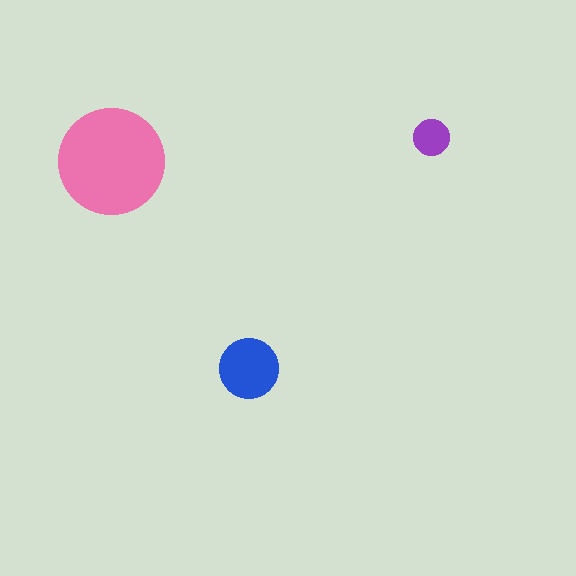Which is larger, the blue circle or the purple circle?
The blue one.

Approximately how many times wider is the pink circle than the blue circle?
About 2 times wider.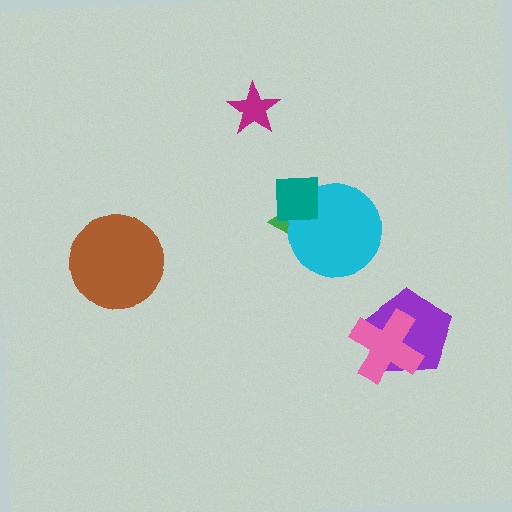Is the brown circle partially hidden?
No, no other shape covers it.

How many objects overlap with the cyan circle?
2 objects overlap with the cyan circle.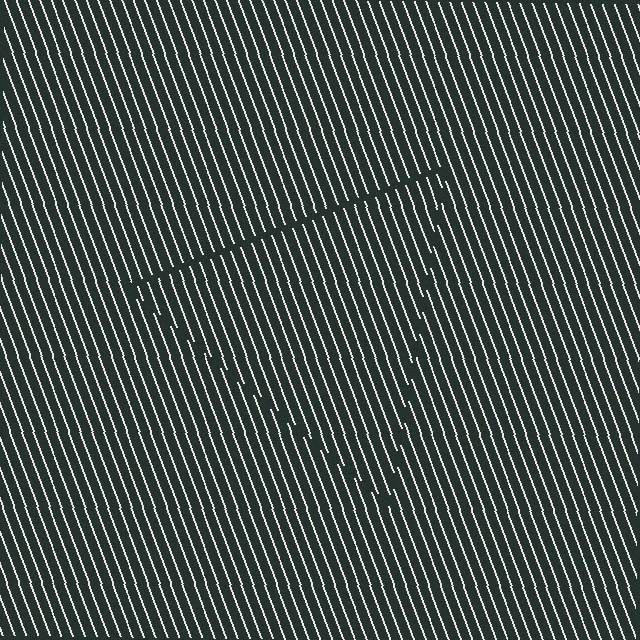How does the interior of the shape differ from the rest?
The interior of the shape contains the same grating, shifted by half a period — the contour is defined by the phase discontinuity where line-ends from the inner and outer gratings abut.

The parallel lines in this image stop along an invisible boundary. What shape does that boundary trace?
An illusory triangle. The interior of the shape contains the same grating, shifted by half a period — the contour is defined by the phase discontinuity where line-ends from the inner and outer gratings abut.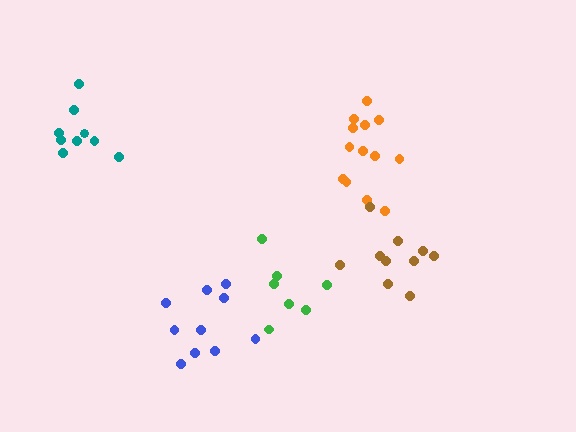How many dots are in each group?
Group 1: 13 dots, Group 2: 10 dots, Group 3: 9 dots, Group 4: 10 dots, Group 5: 7 dots (49 total).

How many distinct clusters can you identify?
There are 5 distinct clusters.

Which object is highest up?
The teal cluster is topmost.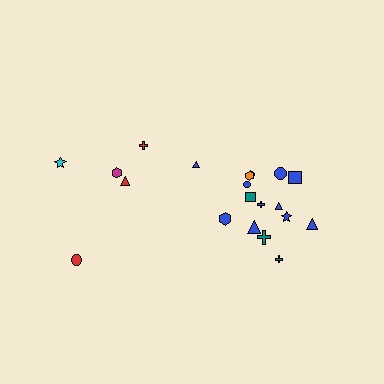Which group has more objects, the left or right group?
The right group.